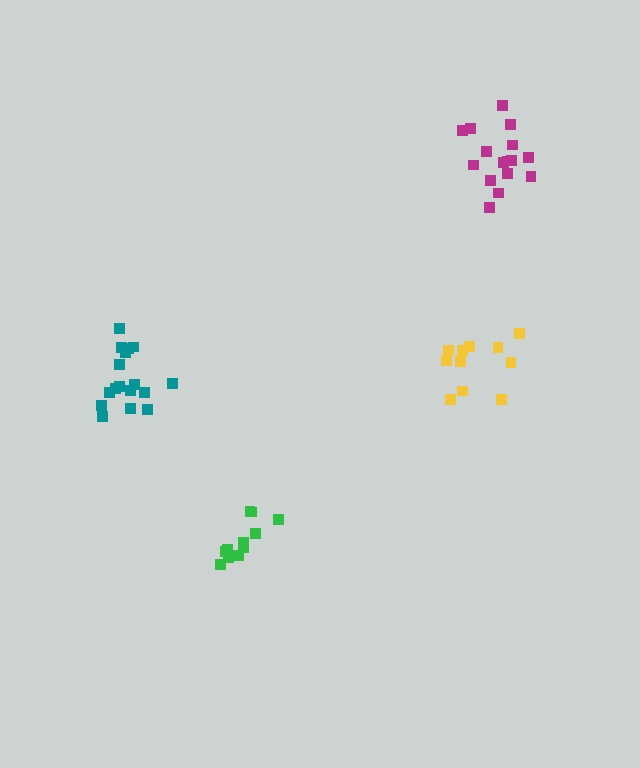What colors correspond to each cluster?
The clusters are colored: teal, yellow, green, magenta.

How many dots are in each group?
Group 1: 17 dots, Group 2: 11 dots, Group 3: 11 dots, Group 4: 16 dots (55 total).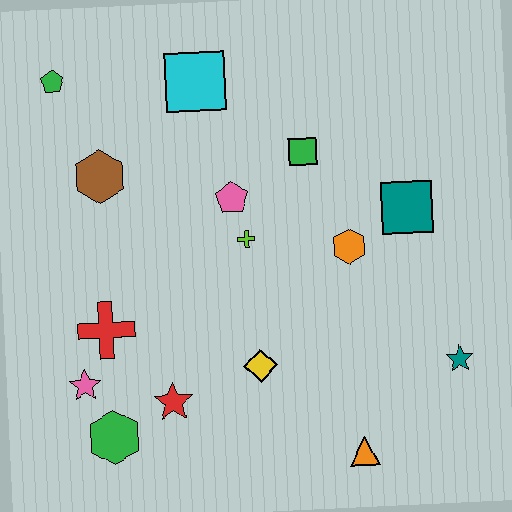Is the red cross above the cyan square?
No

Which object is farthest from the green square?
The green hexagon is farthest from the green square.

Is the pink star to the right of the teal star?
No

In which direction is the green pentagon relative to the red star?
The green pentagon is above the red star.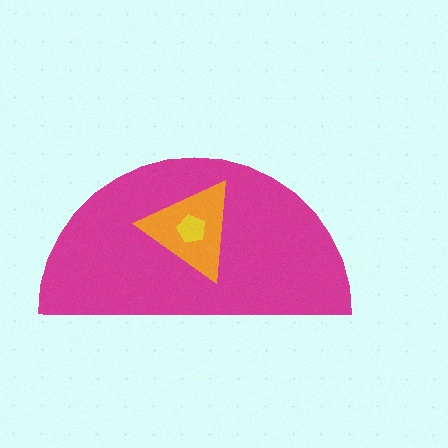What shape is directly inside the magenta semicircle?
The orange triangle.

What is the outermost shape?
The magenta semicircle.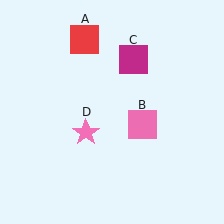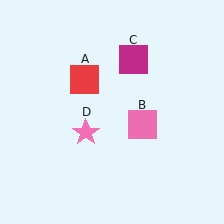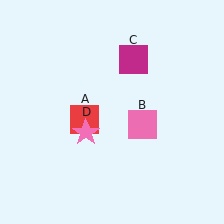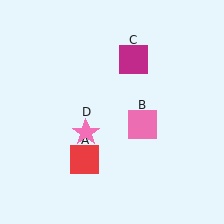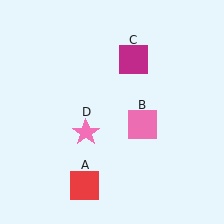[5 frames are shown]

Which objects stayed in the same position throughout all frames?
Pink square (object B) and magenta square (object C) and pink star (object D) remained stationary.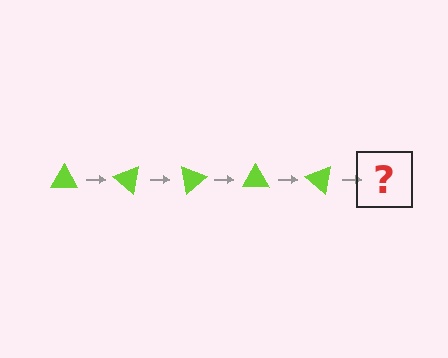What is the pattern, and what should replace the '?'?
The pattern is that the triangle rotates 40 degrees each step. The '?' should be a lime triangle rotated 200 degrees.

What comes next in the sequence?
The next element should be a lime triangle rotated 200 degrees.